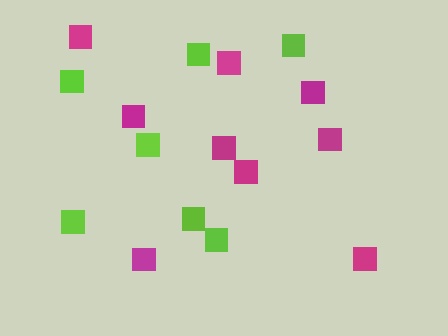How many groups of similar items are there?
There are 2 groups: one group of magenta squares (9) and one group of lime squares (7).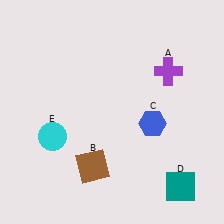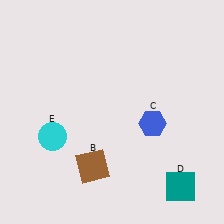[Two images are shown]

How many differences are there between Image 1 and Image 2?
There is 1 difference between the two images.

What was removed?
The purple cross (A) was removed in Image 2.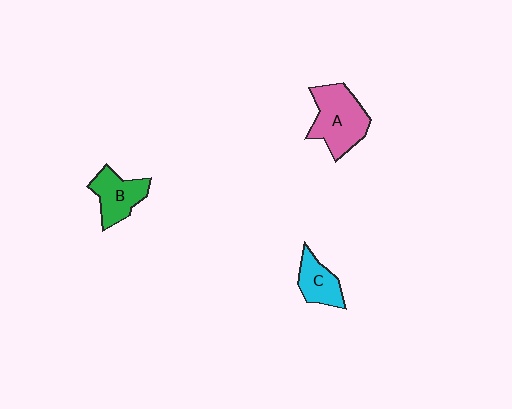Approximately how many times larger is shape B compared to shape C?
Approximately 1.2 times.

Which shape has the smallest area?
Shape C (cyan).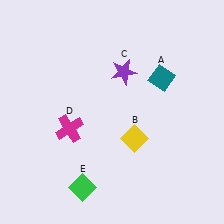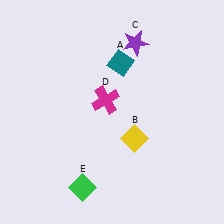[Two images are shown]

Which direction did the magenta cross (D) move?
The magenta cross (D) moved right.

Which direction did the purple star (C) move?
The purple star (C) moved up.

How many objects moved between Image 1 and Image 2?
3 objects moved between the two images.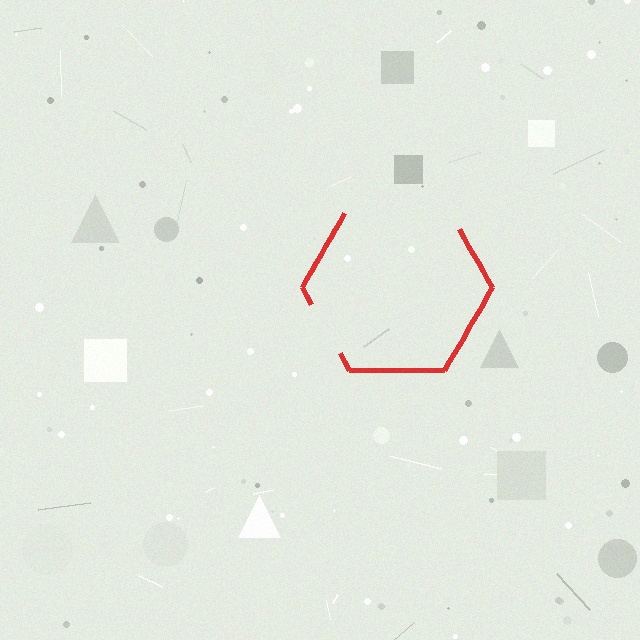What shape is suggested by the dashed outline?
The dashed outline suggests a hexagon.